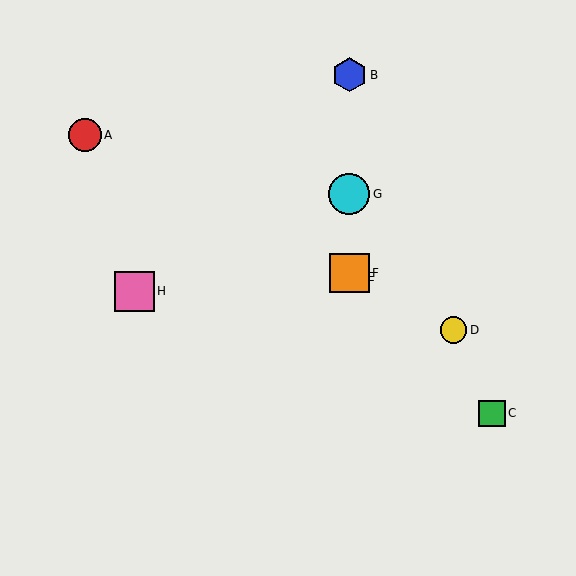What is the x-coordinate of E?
Object E is at x≈349.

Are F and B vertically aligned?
Yes, both are at x≈349.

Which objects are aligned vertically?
Objects B, E, F, G are aligned vertically.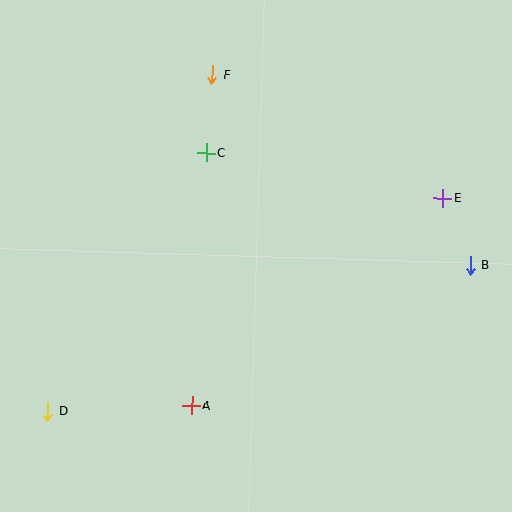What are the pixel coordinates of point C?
Point C is at (206, 153).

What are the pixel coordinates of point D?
Point D is at (48, 411).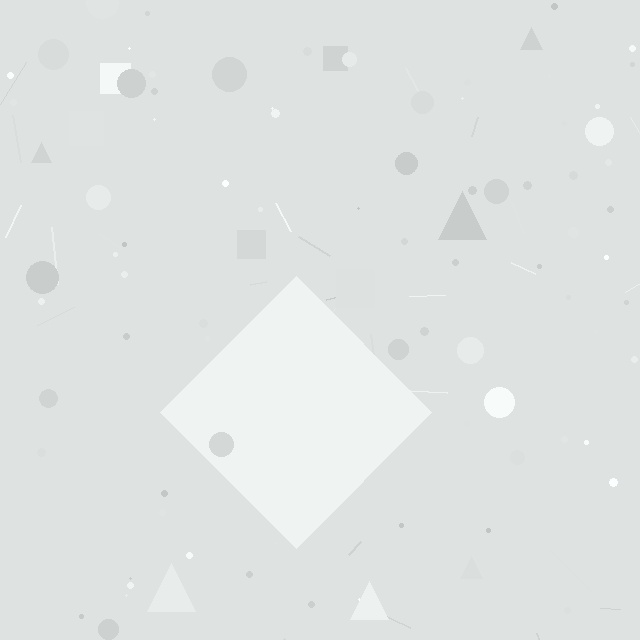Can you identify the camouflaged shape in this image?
The camouflaged shape is a diamond.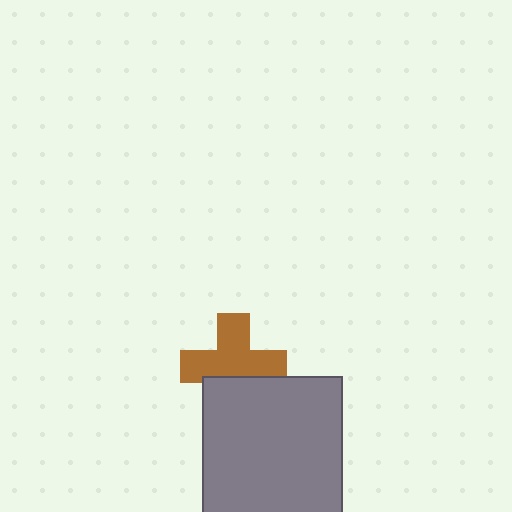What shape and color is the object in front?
The object in front is a gray square.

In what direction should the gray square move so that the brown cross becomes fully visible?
The gray square should move down. That is the shortest direction to clear the overlap and leave the brown cross fully visible.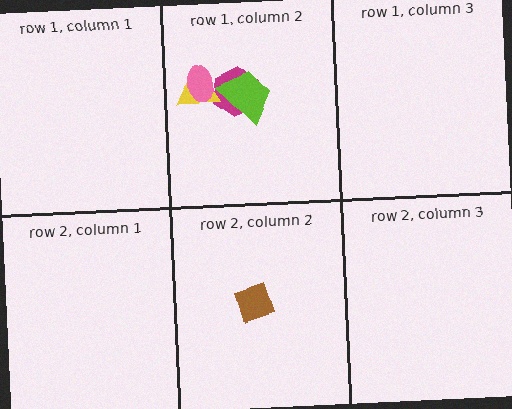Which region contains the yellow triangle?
The row 1, column 2 region.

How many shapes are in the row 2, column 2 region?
1.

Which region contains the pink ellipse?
The row 1, column 2 region.